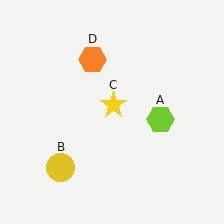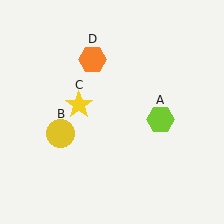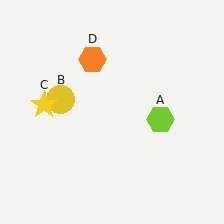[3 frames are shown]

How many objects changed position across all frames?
2 objects changed position: yellow circle (object B), yellow star (object C).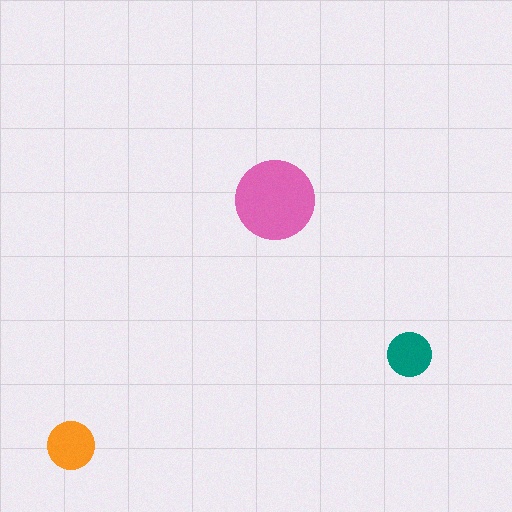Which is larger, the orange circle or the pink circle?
The pink one.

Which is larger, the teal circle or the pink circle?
The pink one.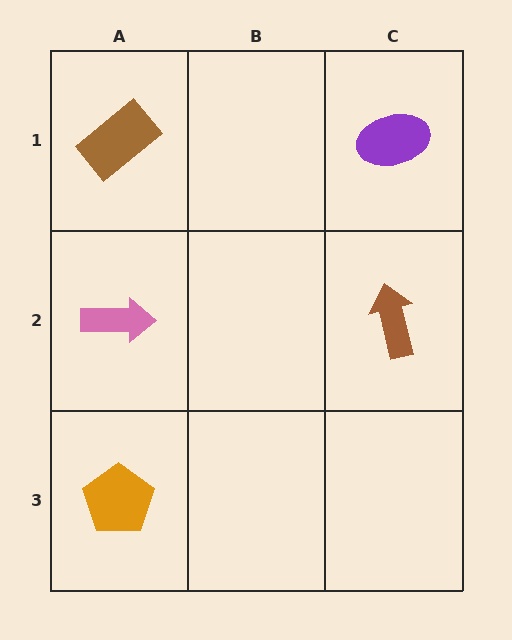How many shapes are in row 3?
1 shape.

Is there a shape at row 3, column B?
No, that cell is empty.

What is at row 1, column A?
A brown rectangle.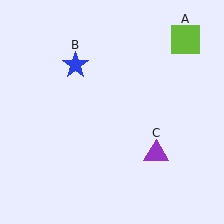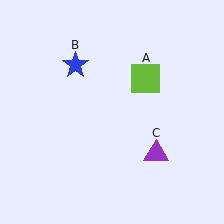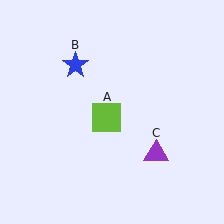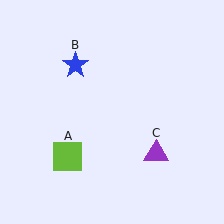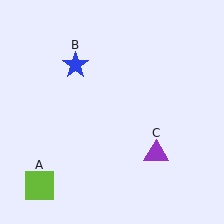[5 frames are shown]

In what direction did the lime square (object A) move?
The lime square (object A) moved down and to the left.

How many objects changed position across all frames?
1 object changed position: lime square (object A).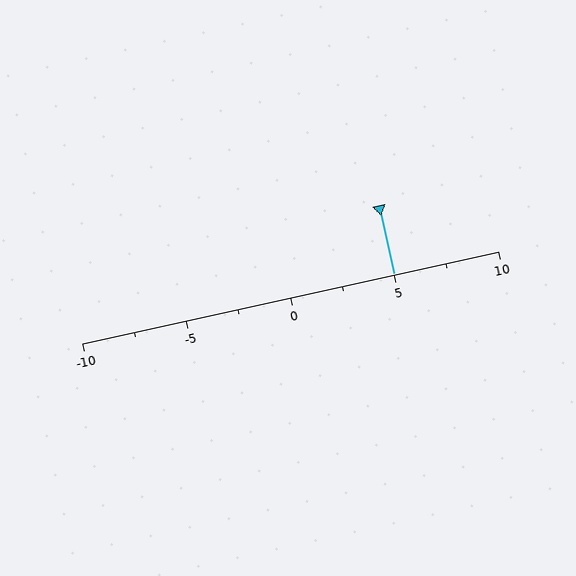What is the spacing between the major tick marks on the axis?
The major ticks are spaced 5 apart.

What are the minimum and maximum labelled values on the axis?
The axis runs from -10 to 10.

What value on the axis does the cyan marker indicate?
The marker indicates approximately 5.